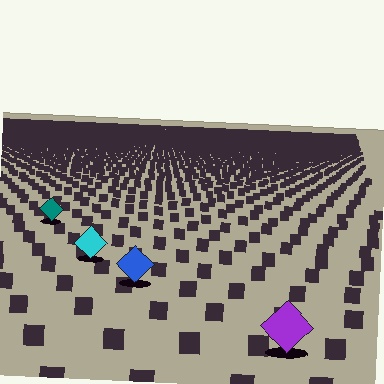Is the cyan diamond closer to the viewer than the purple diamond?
No. The purple diamond is closer — you can tell from the texture gradient: the ground texture is coarser near it.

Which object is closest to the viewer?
The purple diamond is closest. The texture marks near it are larger and more spread out.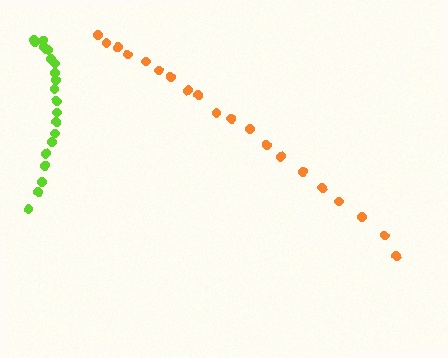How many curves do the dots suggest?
There are 2 distinct paths.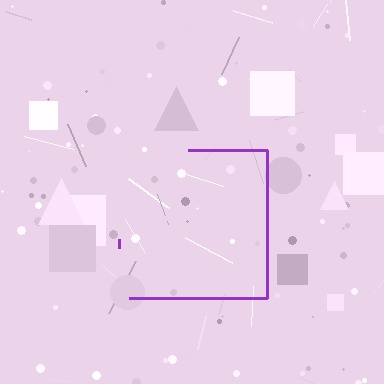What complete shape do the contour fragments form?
The contour fragments form a square.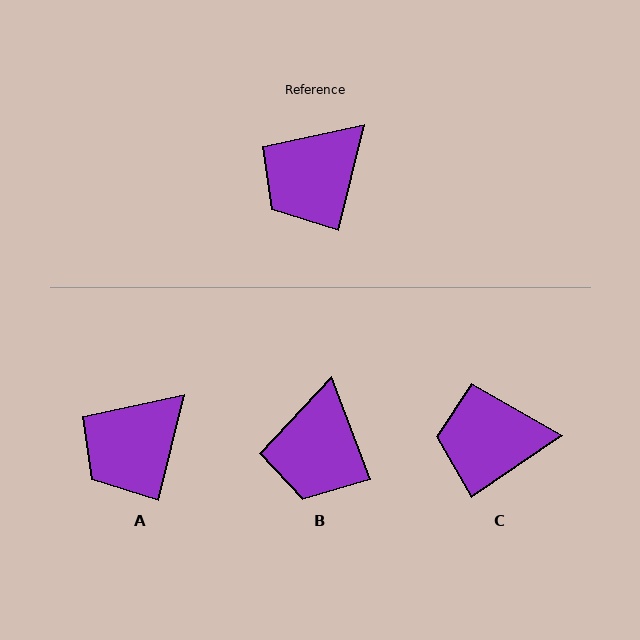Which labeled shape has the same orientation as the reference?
A.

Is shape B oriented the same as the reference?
No, it is off by about 34 degrees.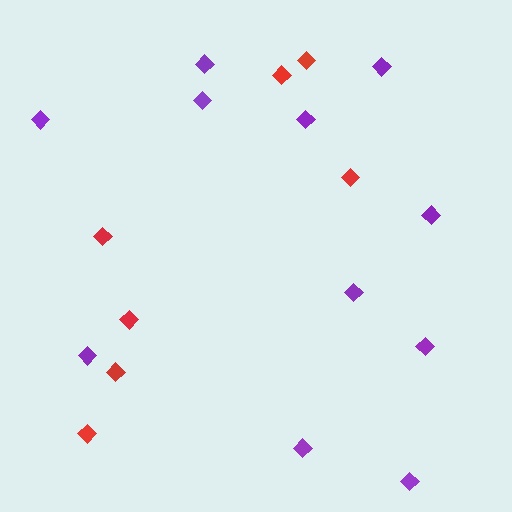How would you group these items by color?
There are 2 groups: one group of red diamonds (7) and one group of purple diamonds (11).